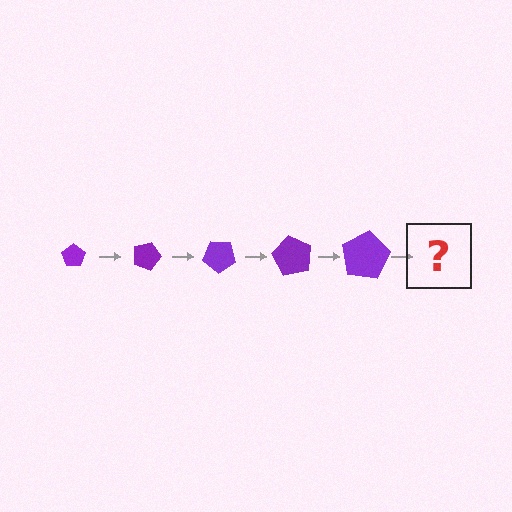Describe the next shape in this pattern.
It should be a pentagon, larger than the previous one and rotated 100 degrees from the start.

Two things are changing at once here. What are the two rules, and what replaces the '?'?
The two rules are that the pentagon grows larger each step and it rotates 20 degrees each step. The '?' should be a pentagon, larger than the previous one and rotated 100 degrees from the start.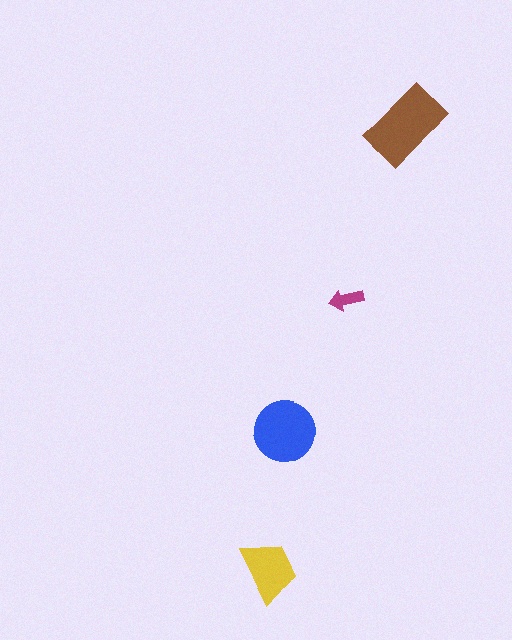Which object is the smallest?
The magenta arrow.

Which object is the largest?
The brown rectangle.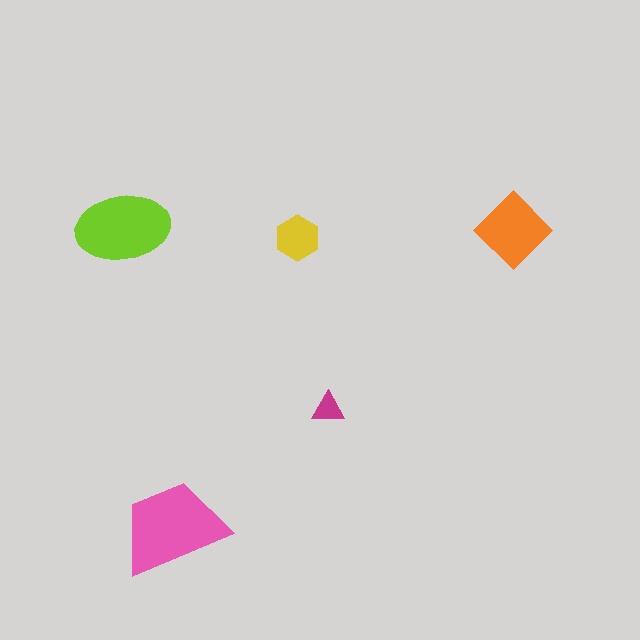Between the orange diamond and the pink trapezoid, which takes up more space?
The pink trapezoid.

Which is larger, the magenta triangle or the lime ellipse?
The lime ellipse.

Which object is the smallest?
The magenta triangle.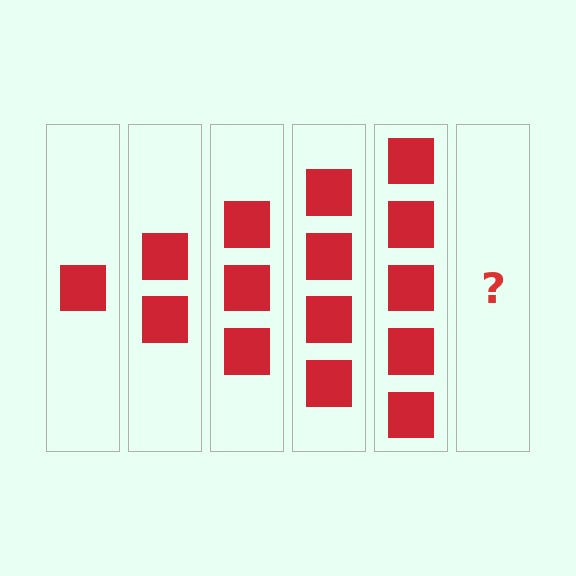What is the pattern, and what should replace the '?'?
The pattern is that each step adds one more square. The '?' should be 6 squares.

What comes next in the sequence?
The next element should be 6 squares.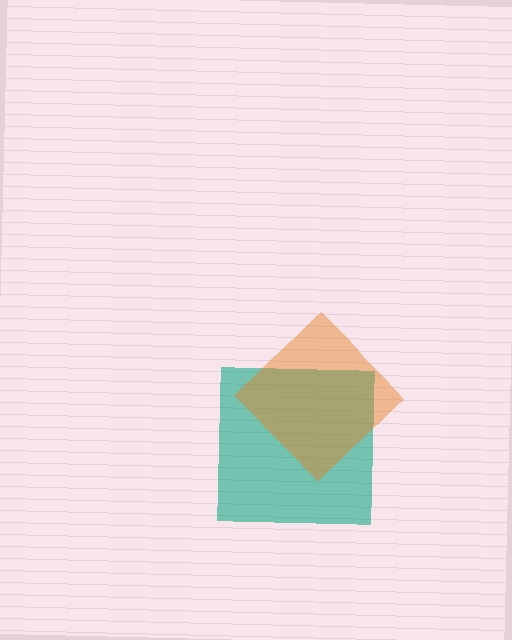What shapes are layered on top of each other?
The layered shapes are: a teal square, an orange diamond.